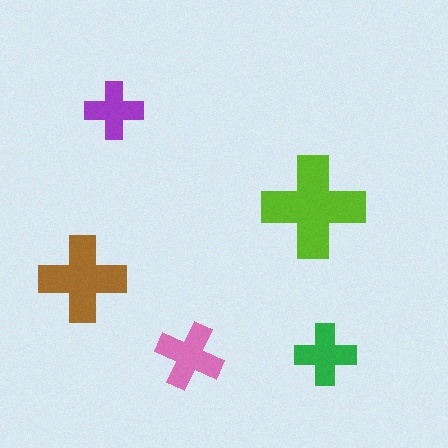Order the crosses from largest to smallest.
the lime one, the brown one, the pink one, the green one, the purple one.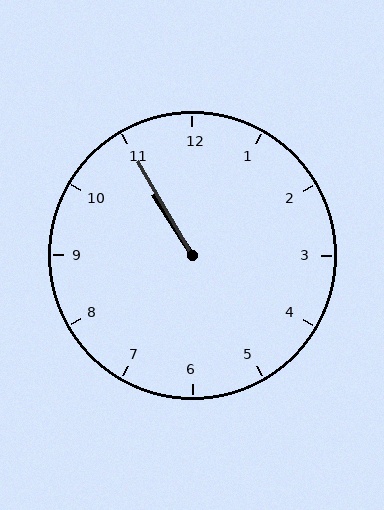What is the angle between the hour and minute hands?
Approximately 2 degrees.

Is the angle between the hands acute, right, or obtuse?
It is acute.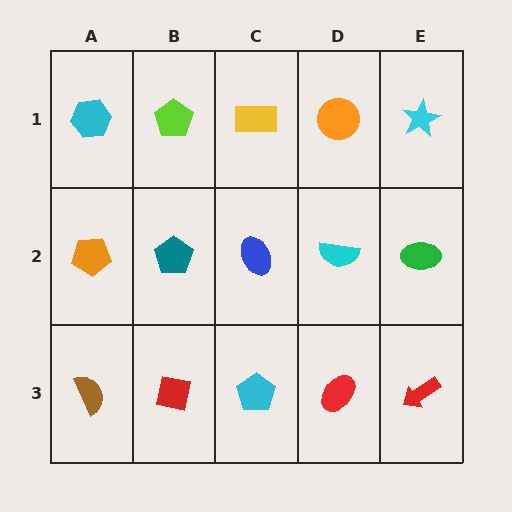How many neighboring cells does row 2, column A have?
3.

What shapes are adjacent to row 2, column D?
An orange circle (row 1, column D), a red ellipse (row 3, column D), a blue ellipse (row 2, column C), a green ellipse (row 2, column E).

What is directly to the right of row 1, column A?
A lime pentagon.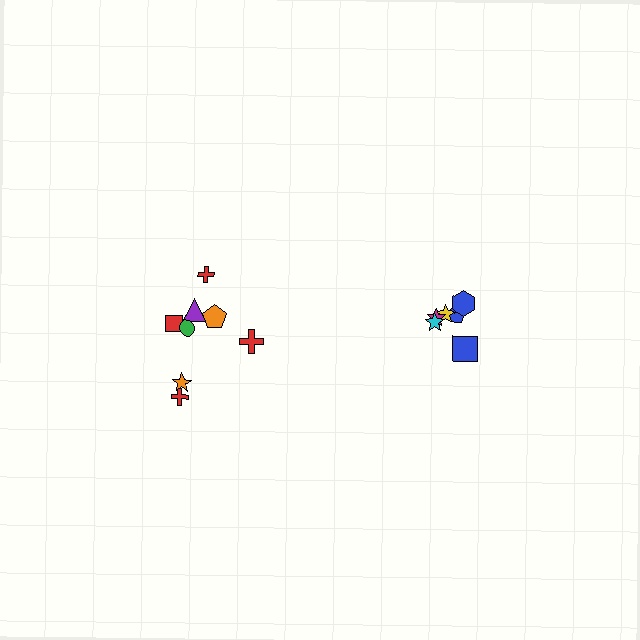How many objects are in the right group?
There are 6 objects.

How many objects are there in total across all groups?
There are 14 objects.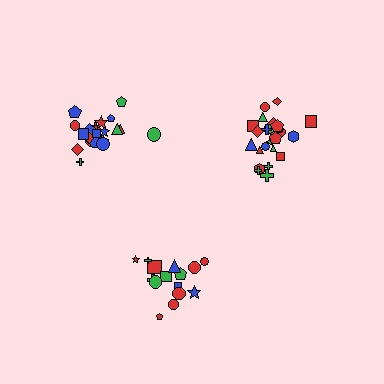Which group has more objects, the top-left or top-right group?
The top-right group.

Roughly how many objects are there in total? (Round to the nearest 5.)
Roughly 60 objects in total.